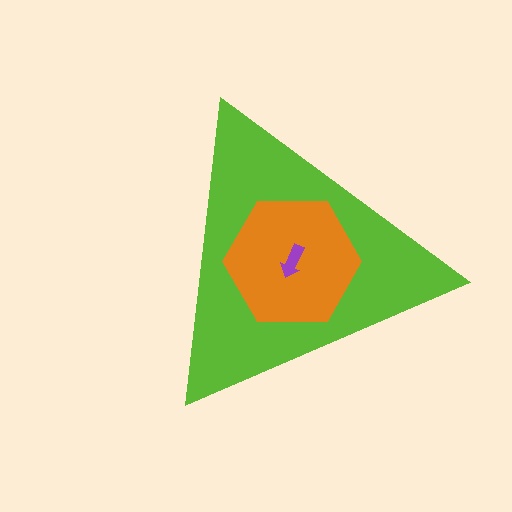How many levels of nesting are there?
3.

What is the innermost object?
The purple arrow.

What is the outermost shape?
The lime triangle.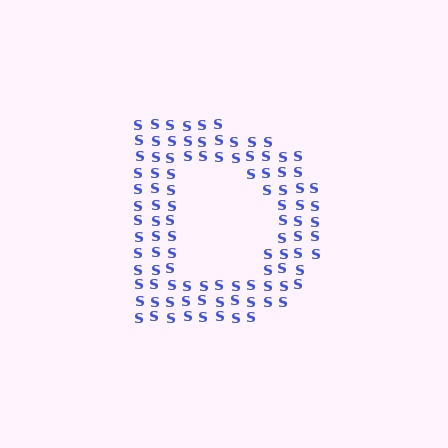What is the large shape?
The large shape is the letter D.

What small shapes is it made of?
It is made of small letter S's.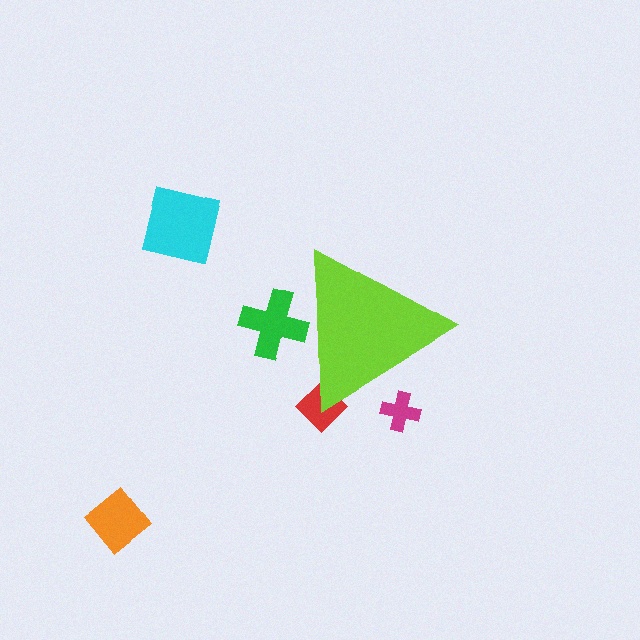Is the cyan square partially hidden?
No, the cyan square is fully visible.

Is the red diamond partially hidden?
Yes, the red diamond is partially hidden behind the lime triangle.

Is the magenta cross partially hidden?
Yes, the magenta cross is partially hidden behind the lime triangle.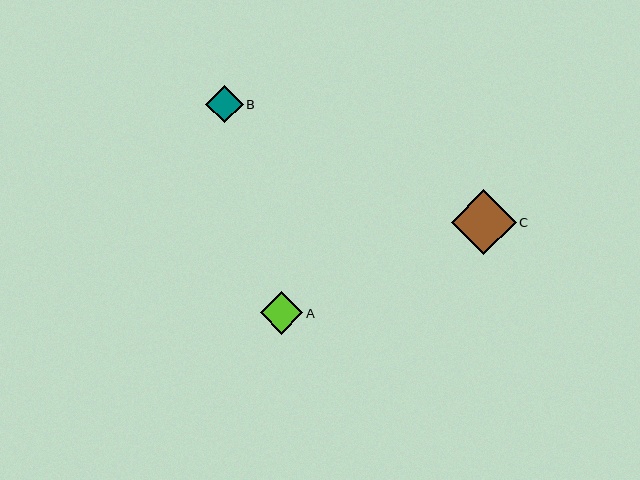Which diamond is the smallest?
Diamond B is the smallest with a size of approximately 38 pixels.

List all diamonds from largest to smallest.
From largest to smallest: C, A, B.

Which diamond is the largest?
Diamond C is the largest with a size of approximately 65 pixels.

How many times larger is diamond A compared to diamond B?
Diamond A is approximately 1.1 times the size of diamond B.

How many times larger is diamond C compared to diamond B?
Diamond C is approximately 1.7 times the size of diamond B.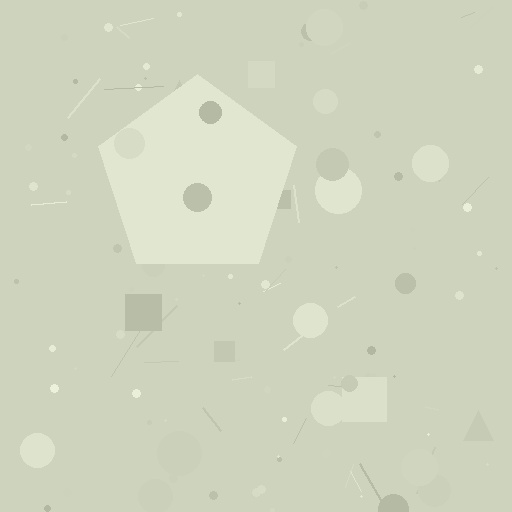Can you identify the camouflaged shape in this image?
The camouflaged shape is a pentagon.